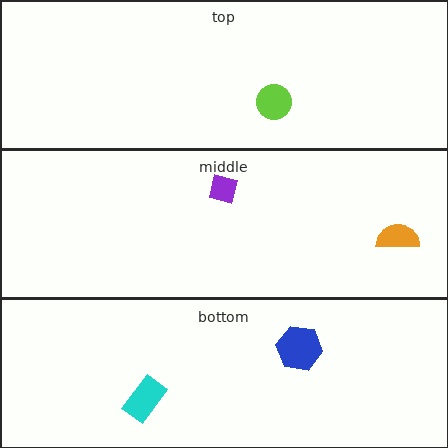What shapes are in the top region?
The lime circle.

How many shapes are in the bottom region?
2.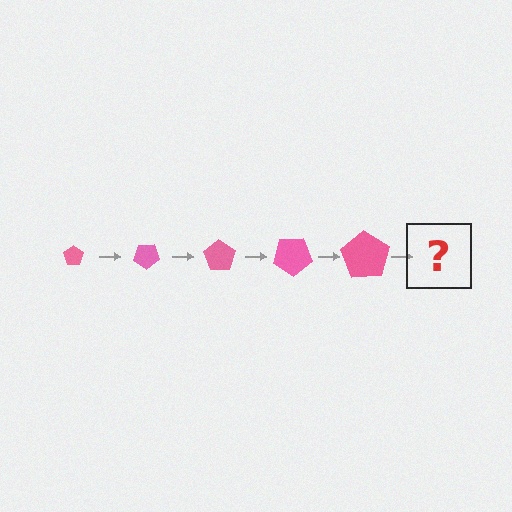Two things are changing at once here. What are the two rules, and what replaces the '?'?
The two rules are that the pentagon grows larger each step and it rotates 35 degrees each step. The '?' should be a pentagon, larger than the previous one and rotated 175 degrees from the start.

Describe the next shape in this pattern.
It should be a pentagon, larger than the previous one and rotated 175 degrees from the start.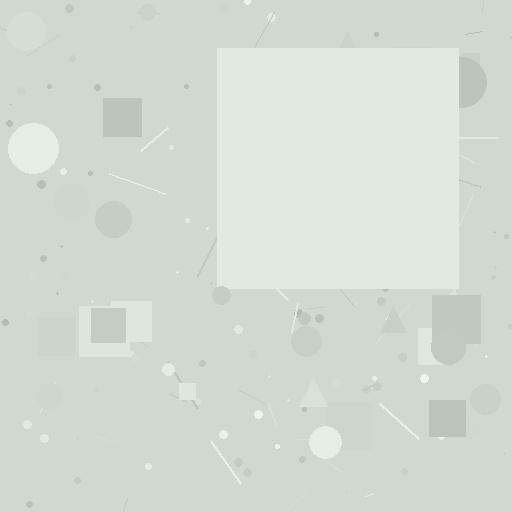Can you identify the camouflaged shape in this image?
The camouflaged shape is a square.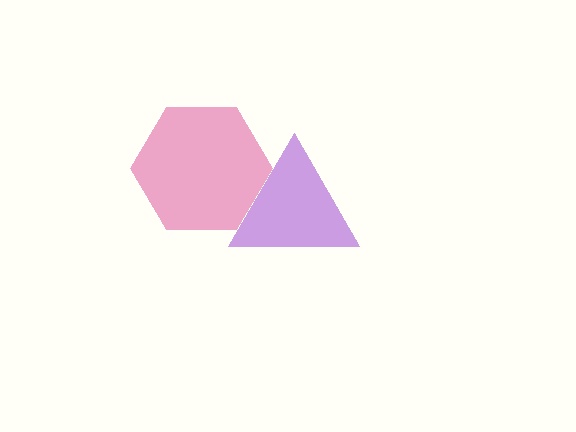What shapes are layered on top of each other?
The layered shapes are: a purple triangle, a magenta hexagon.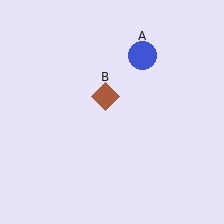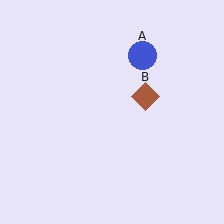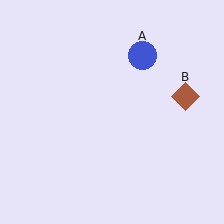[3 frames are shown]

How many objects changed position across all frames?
1 object changed position: brown diamond (object B).